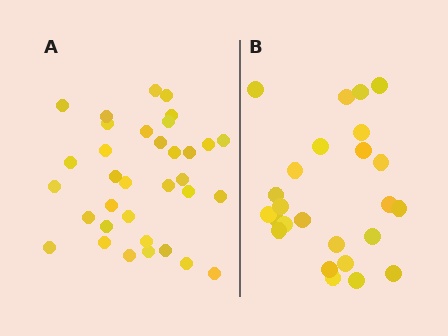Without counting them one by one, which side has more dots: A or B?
Region A (the left region) has more dots.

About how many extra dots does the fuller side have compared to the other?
Region A has roughly 8 or so more dots than region B.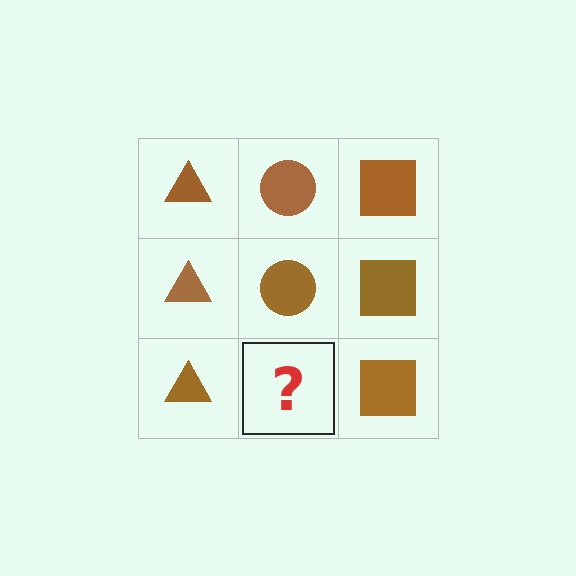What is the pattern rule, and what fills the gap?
The rule is that each column has a consistent shape. The gap should be filled with a brown circle.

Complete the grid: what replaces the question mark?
The question mark should be replaced with a brown circle.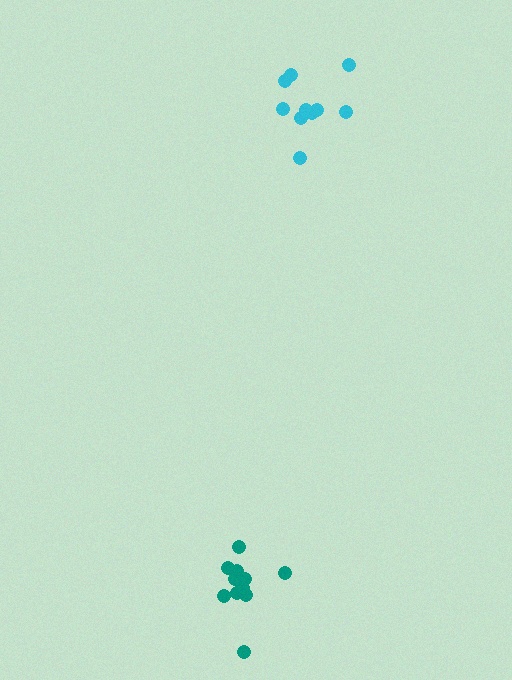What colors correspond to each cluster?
The clusters are colored: teal, cyan.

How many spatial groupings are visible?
There are 2 spatial groupings.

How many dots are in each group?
Group 1: 11 dots, Group 2: 10 dots (21 total).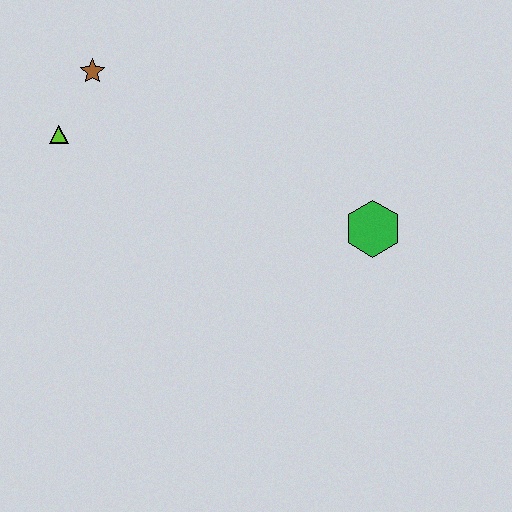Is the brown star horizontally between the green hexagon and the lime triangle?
Yes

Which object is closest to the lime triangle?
The brown star is closest to the lime triangle.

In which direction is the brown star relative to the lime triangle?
The brown star is above the lime triangle.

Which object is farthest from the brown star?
The green hexagon is farthest from the brown star.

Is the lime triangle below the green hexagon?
No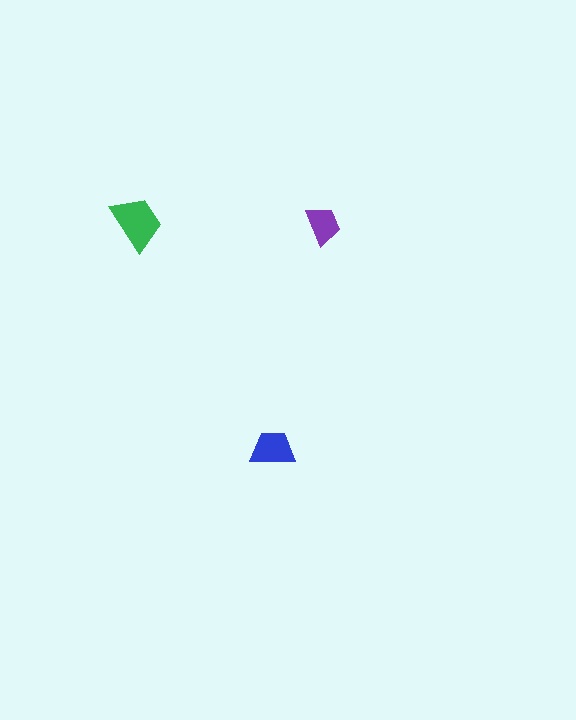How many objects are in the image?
There are 3 objects in the image.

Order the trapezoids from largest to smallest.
the green one, the blue one, the purple one.